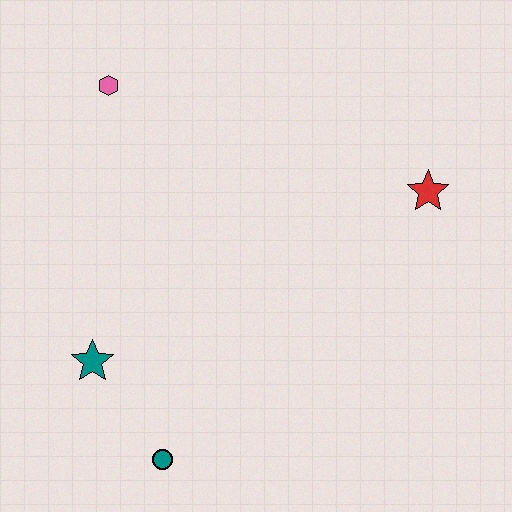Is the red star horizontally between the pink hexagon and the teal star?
No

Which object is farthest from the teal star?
The red star is farthest from the teal star.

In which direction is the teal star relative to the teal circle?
The teal star is above the teal circle.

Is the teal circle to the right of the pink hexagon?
Yes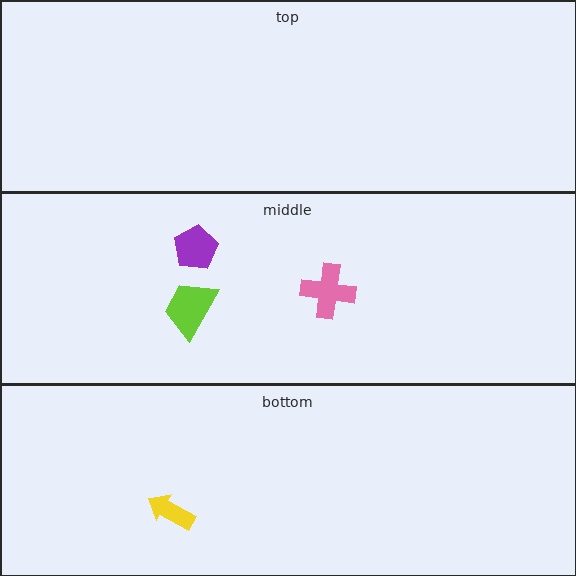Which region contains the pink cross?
The middle region.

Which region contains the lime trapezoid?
The middle region.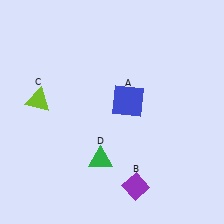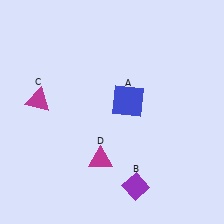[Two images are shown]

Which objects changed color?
C changed from lime to magenta. D changed from green to magenta.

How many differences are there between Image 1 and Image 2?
There are 2 differences between the two images.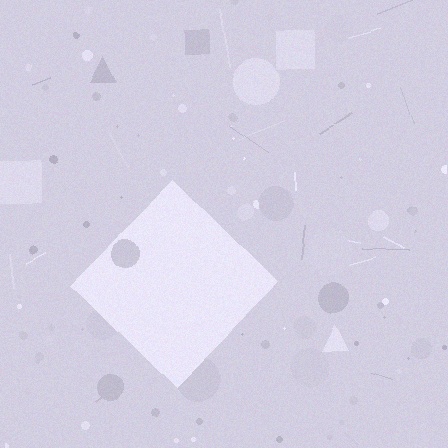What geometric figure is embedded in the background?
A diamond is embedded in the background.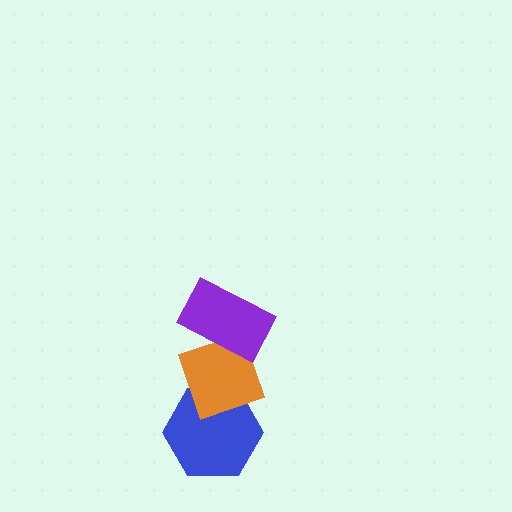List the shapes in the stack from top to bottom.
From top to bottom: the purple rectangle, the orange diamond, the blue hexagon.